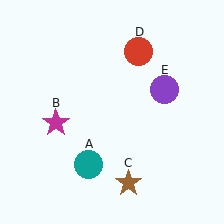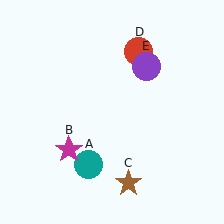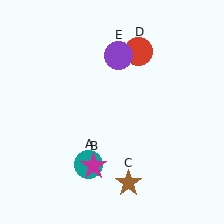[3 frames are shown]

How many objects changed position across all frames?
2 objects changed position: magenta star (object B), purple circle (object E).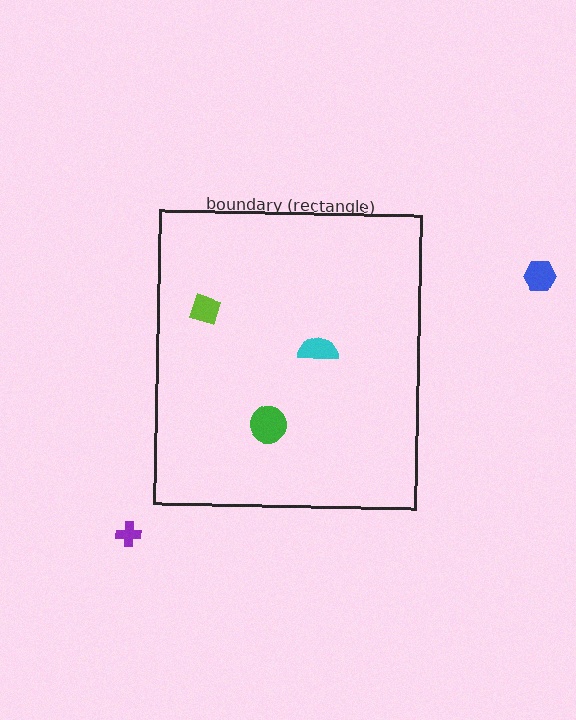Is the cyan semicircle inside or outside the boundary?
Inside.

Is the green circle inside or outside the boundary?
Inside.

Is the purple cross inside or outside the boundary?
Outside.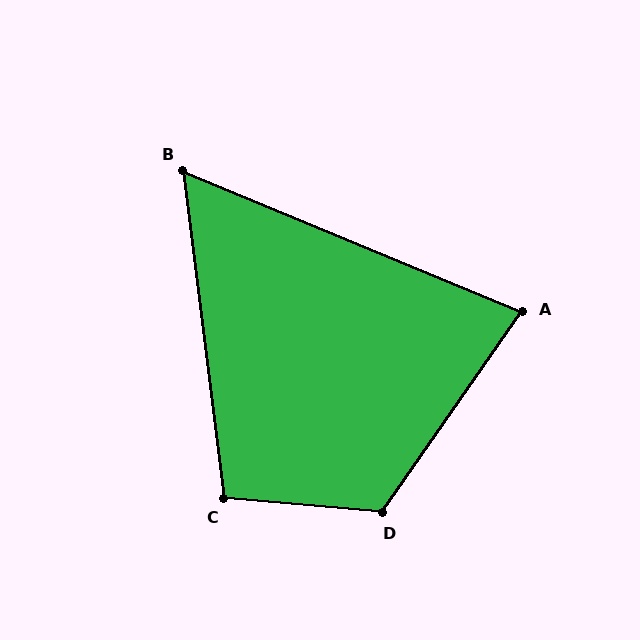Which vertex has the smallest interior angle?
B, at approximately 60 degrees.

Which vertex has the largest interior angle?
D, at approximately 120 degrees.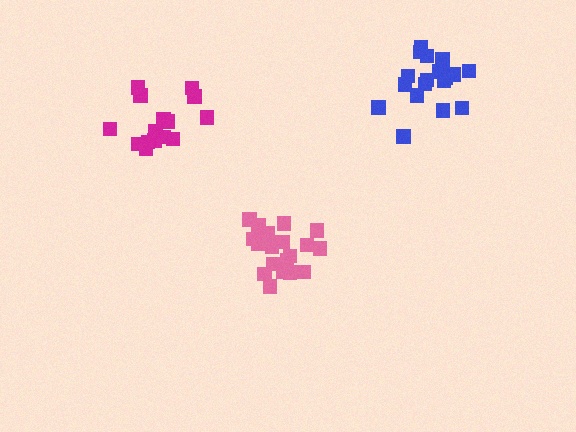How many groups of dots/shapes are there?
There are 3 groups.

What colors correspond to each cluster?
The clusters are colored: blue, magenta, pink.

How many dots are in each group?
Group 1: 18 dots, Group 2: 15 dots, Group 3: 20 dots (53 total).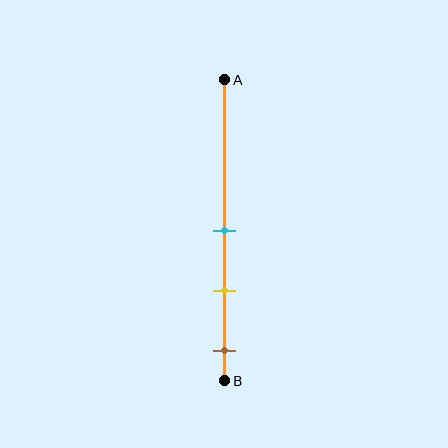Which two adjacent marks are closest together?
The cyan and yellow marks are the closest adjacent pair.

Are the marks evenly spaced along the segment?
Yes, the marks are approximately evenly spaced.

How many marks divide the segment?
There are 3 marks dividing the segment.